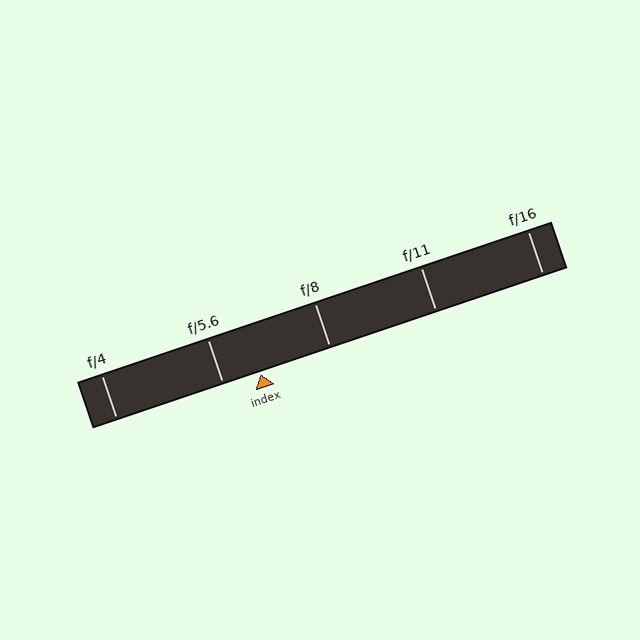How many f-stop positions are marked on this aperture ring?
There are 5 f-stop positions marked.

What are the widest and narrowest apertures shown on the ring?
The widest aperture shown is f/4 and the narrowest is f/16.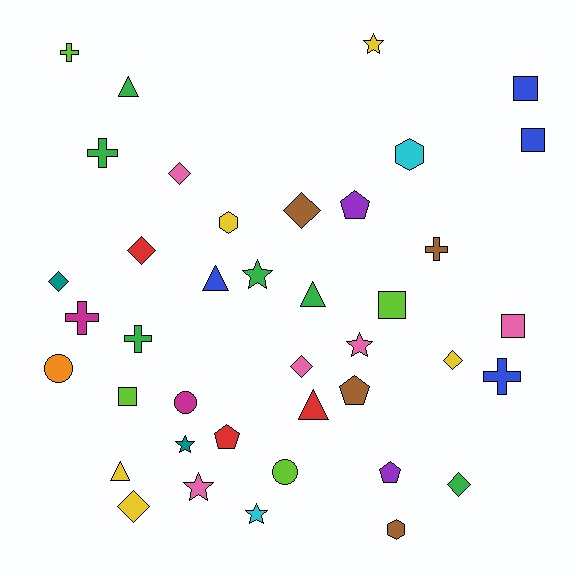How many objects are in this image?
There are 40 objects.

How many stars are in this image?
There are 6 stars.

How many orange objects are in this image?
There is 1 orange object.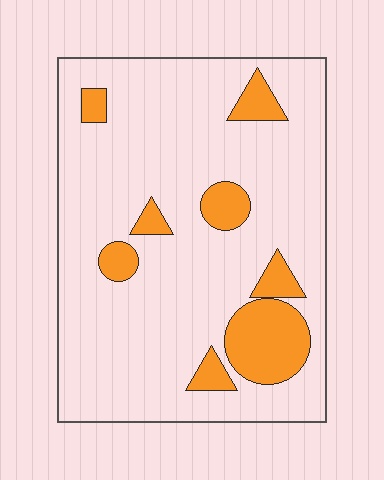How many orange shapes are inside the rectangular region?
8.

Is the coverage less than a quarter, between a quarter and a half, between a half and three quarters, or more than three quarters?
Less than a quarter.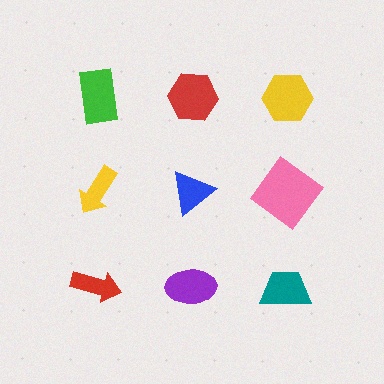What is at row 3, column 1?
A red arrow.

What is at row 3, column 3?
A teal trapezoid.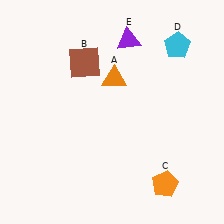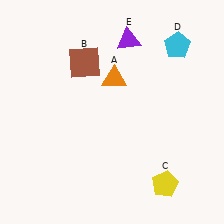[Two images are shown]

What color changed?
The pentagon (C) changed from orange in Image 1 to yellow in Image 2.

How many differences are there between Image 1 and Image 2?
There is 1 difference between the two images.